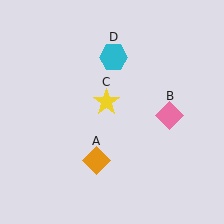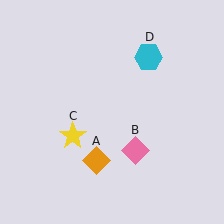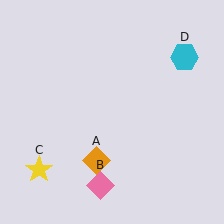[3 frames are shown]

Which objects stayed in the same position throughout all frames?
Orange diamond (object A) remained stationary.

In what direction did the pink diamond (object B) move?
The pink diamond (object B) moved down and to the left.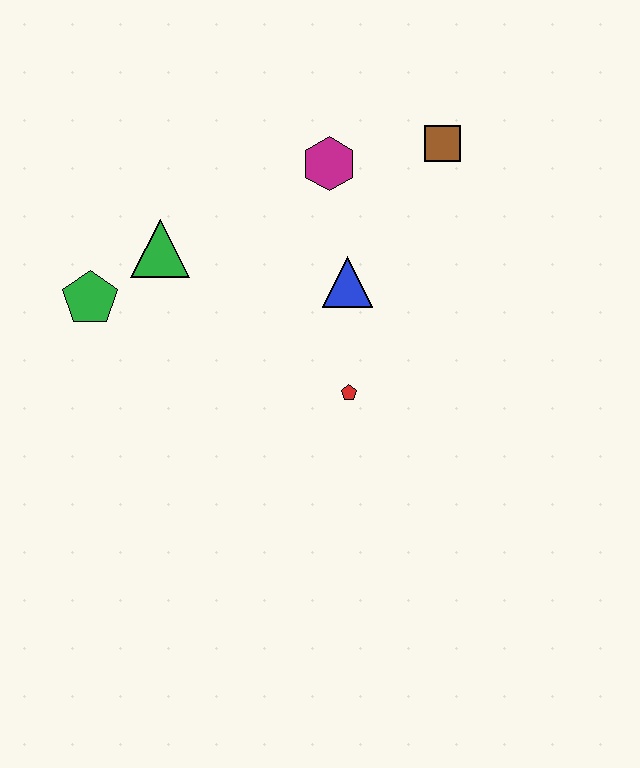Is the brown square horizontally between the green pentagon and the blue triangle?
No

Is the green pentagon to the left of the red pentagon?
Yes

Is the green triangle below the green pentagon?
No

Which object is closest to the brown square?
The magenta hexagon is closest to the brown square.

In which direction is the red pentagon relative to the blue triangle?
The red pentagon is below the blue triangle.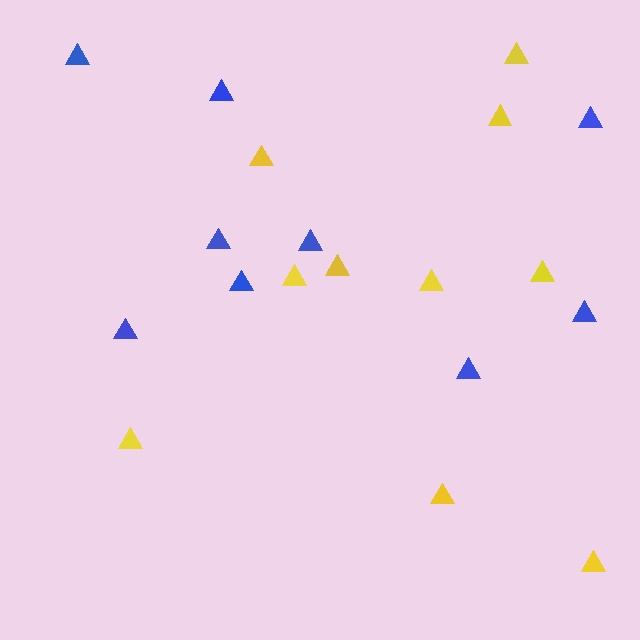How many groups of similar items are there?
There are 2 groups: one group of yellow triangles (10) and one group of blue triangles (9).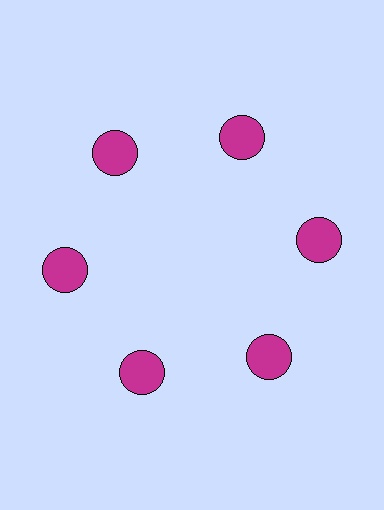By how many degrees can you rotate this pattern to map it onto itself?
The pattern maps onto itself every 60 degrees of rotation.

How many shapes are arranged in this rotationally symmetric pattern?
There are 6 shapes, arranged in 6 groups of 1.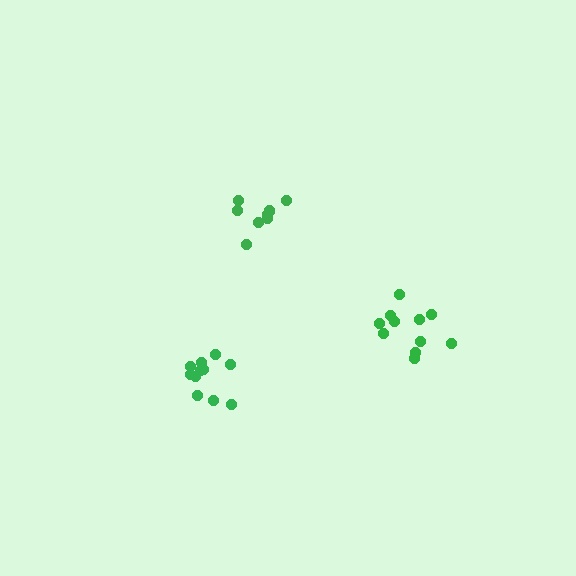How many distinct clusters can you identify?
There are 3 distinct clusters.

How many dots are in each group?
Group 1: 11 dots, Group 2: 11 dots, Group 3: 9 dots (31 total).